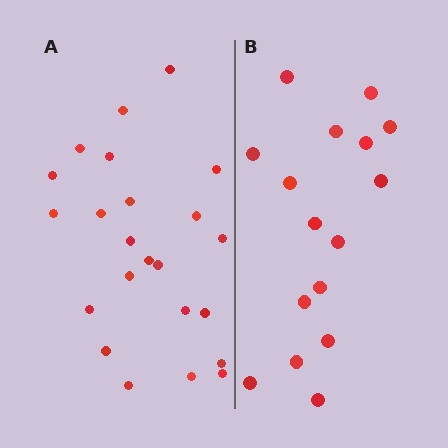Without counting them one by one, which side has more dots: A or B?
Region A (the left region) has more dots.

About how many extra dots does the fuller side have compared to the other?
Region A has roughly 8 or so more dots than region B.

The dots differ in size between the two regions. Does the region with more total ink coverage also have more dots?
No. Region B has more total ink coverage because its dots are larger, but region A actually contains more individual dots. Total area can be misleading — the number of items is what matters here.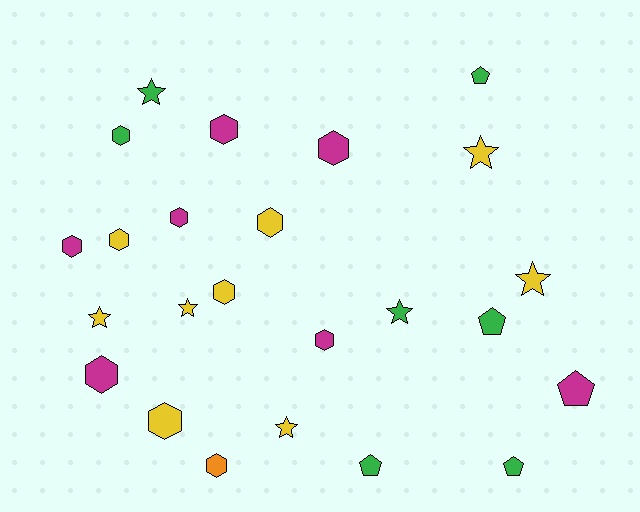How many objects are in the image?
There are 24 objects.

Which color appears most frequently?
Yellow, with 9 objects.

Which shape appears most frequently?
Hexagon, with 12 objects.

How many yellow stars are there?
There are 5 yellow stars.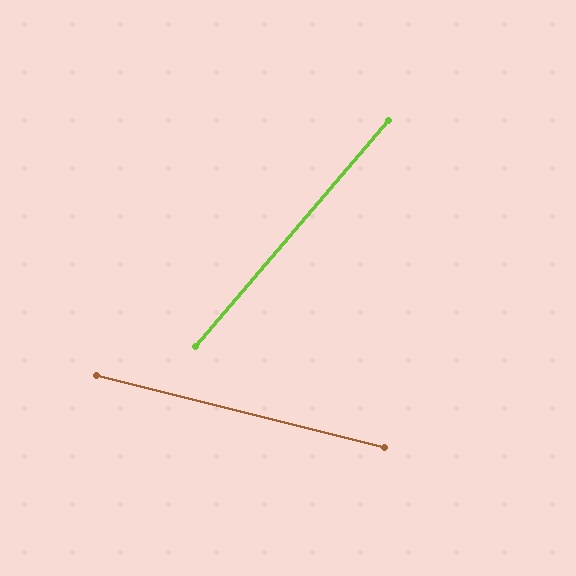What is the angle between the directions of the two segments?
Approximately 63 degrees.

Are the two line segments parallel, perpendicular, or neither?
Neither parallel nor perpendicular — they differ by about 63°.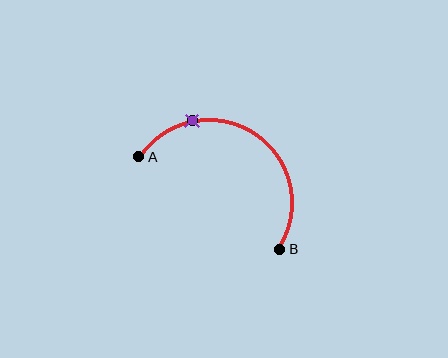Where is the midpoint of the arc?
The arc midpoint is the point on the curve farthest from the straight line joining A and B. It sits above that line.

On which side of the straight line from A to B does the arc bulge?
The arc bulges above the straight line connecting A and B.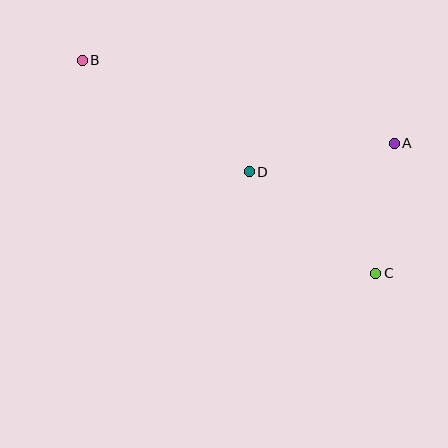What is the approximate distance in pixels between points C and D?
The distance between C and D is approximately 162 pixels.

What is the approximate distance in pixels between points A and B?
The distance between A and B is approximately 323 pixels.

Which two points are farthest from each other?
Points B and C are farthest from each other.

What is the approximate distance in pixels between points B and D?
The distance between B and D is approximately 201 pixels.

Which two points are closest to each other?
Points A and C are closest to each other.